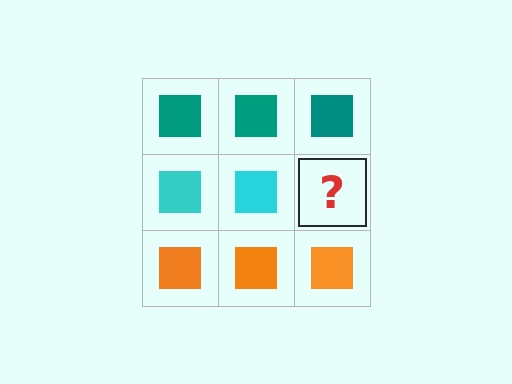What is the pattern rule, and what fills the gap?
The rule is that each row has a consistent color. The gap should be filled with a cyan square.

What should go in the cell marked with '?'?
The missing cell should contain a cyan square.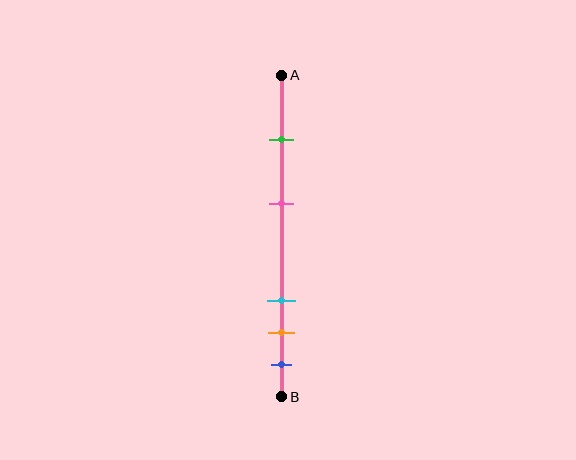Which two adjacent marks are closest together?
The orange and blue marks are the closest adjacent pair.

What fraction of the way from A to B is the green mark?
The green mark is approximately 20% (0.2) of the way from A to B.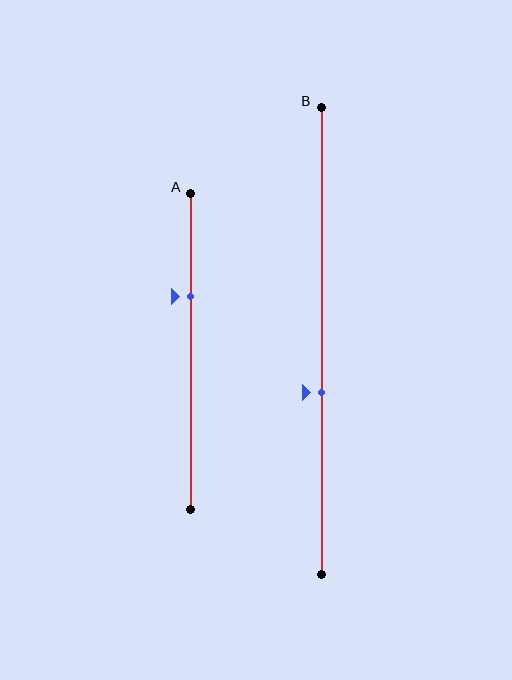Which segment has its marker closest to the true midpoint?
Segment B has its marker closest to the true midpoint.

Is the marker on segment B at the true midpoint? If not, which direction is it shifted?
No, the marker on segment B is shifted downward by about 11% of the segment length.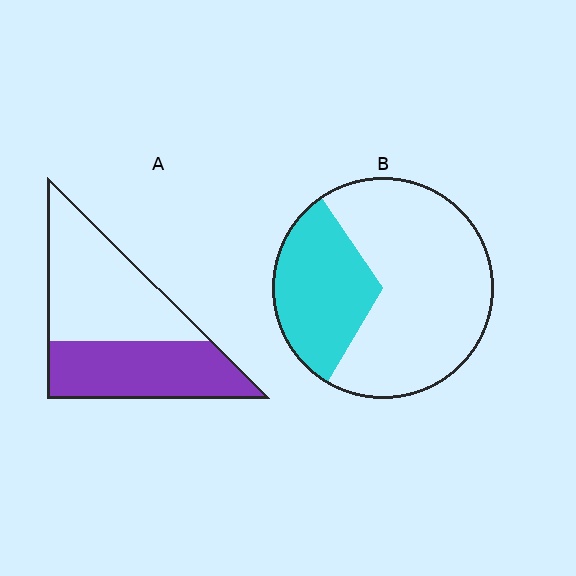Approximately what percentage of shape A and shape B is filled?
A is approximately 45% and B is approximately 30%.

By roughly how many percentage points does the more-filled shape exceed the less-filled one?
By roughly 15 percentage points (A over B).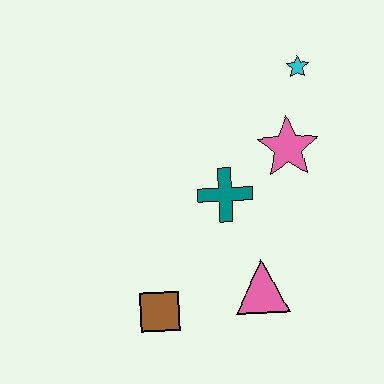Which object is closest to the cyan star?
The pink star is closest to the cyan star.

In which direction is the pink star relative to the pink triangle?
The pink star is above the pink triangle.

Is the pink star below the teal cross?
No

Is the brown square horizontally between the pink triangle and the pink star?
No